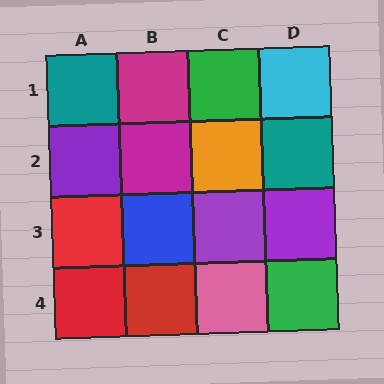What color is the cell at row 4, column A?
Red.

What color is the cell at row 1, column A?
Teal.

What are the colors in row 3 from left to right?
Red, blue, purple, purple.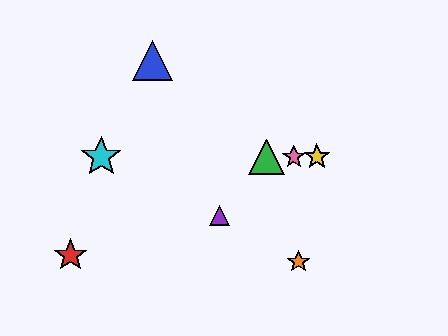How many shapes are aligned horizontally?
4 shapes (the green triangle, the yellow star, the cyan star, the pink star) are aligned horizontally.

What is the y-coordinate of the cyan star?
The cyan star is at y≈157.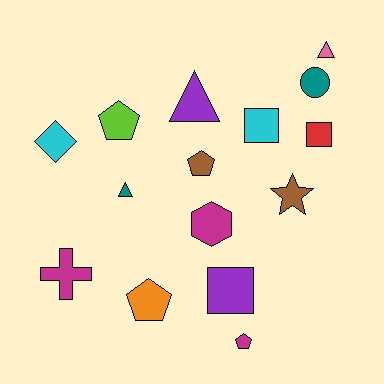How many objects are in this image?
There are 15 objects.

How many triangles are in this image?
There are 3 triangles.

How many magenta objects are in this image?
There are 3 magenta objects.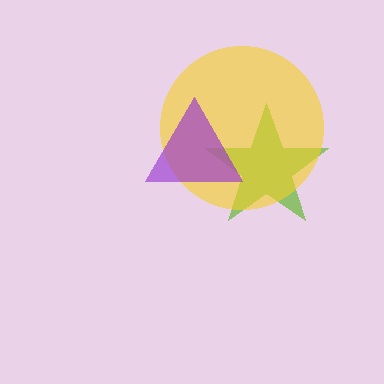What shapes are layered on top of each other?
The layered shapes are: a lime star, a yellow circle, a purple triangle.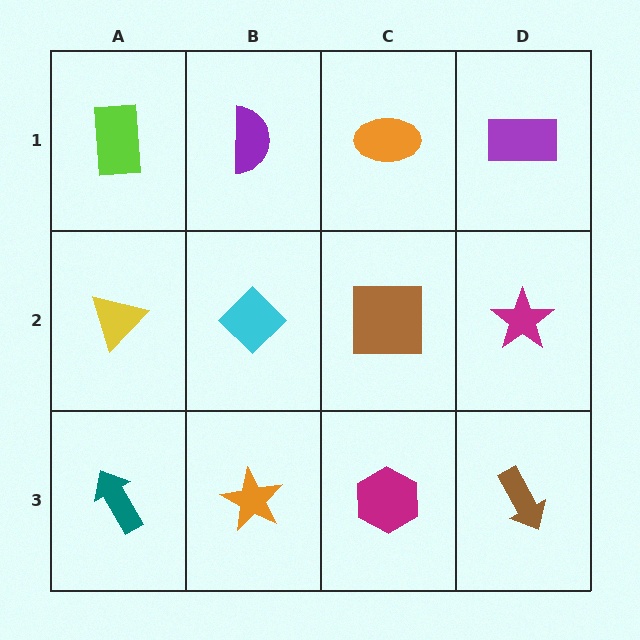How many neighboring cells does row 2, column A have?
3.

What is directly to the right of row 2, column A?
A cyan diamond.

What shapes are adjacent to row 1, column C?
A brown square (row 2, column C), a purple semicircle (row 1, column B), a purple rectangle (row 1, column D).